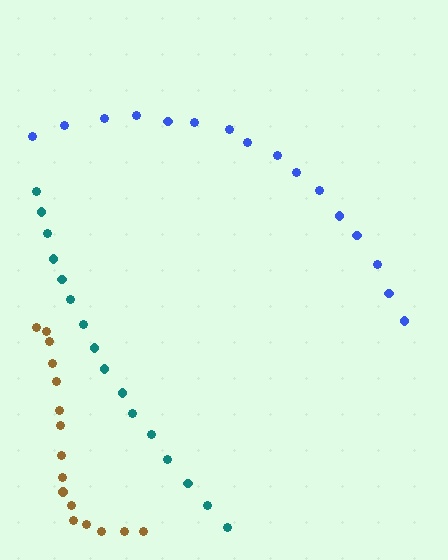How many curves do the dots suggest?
There are 3 distinct paths.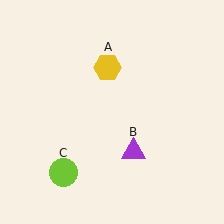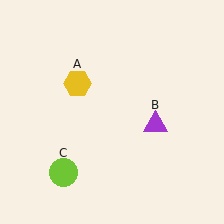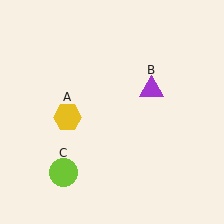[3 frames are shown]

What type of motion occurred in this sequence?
The yellow hexagon (object A), purple triangle (object B) rotated counterclockwise around the center of the scene.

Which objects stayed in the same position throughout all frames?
Lime circle (object C) remained stationary.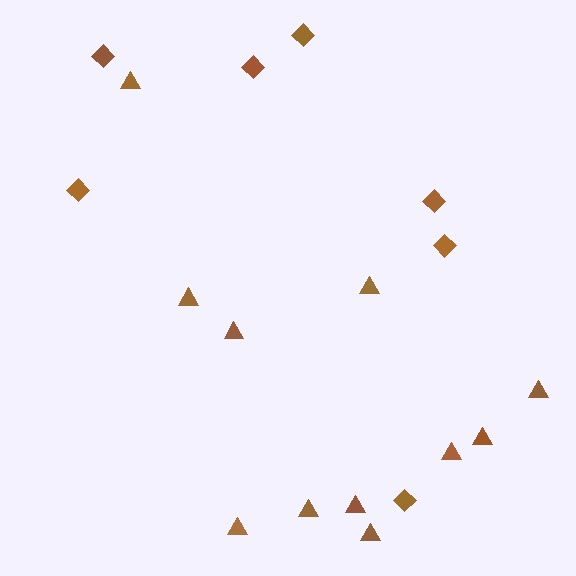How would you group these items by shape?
There are 2 groups: one group of triangles (11) and one group of diamonds (7).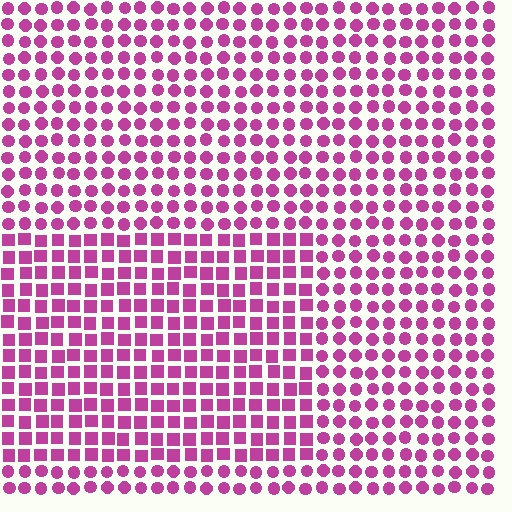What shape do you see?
I see a rectangle.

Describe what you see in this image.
The image is filled with small magenta elements arranged in a uniform grid. A rectangle-shaped region contains squares, while the surrounding area contains circles. The boundary is defined purely by the change in element shape.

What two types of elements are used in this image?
The image uses squares inside the rectangle region and circles outside it.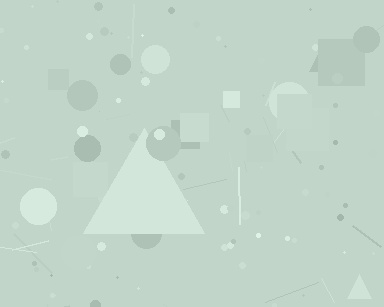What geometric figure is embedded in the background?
A triangle is embedded in the background.